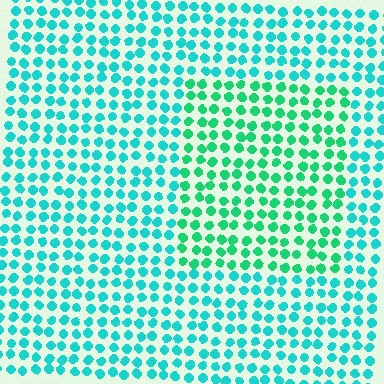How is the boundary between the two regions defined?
The boundary is defined purely by a slight shift in hue (about 29 degrees). Spacing, size, and orientation are identical on both sides.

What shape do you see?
I see a rectangle.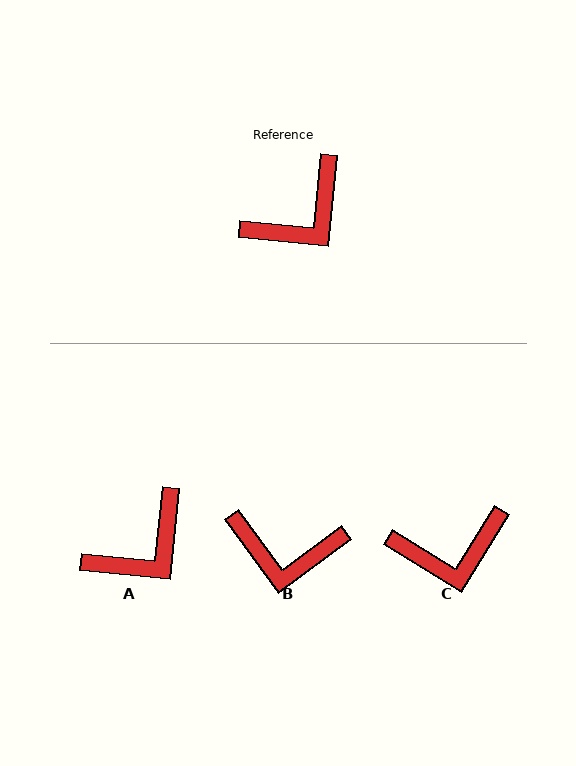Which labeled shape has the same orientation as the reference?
A.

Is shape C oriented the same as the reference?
No, it is off by about 26 degrees.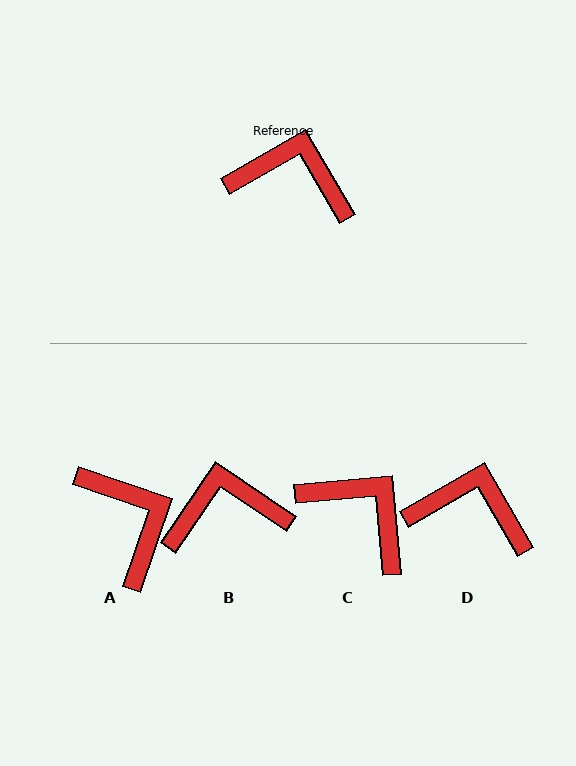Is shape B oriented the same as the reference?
No, it is off by about 26 degrees.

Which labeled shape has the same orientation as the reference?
D.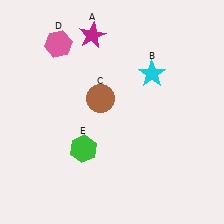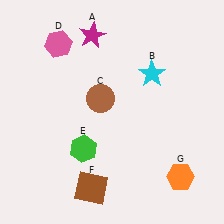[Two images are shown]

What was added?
A brown square (F), an orange hexagon (G) were added in Image 2.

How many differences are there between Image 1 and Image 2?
There are 2 differences between the two images.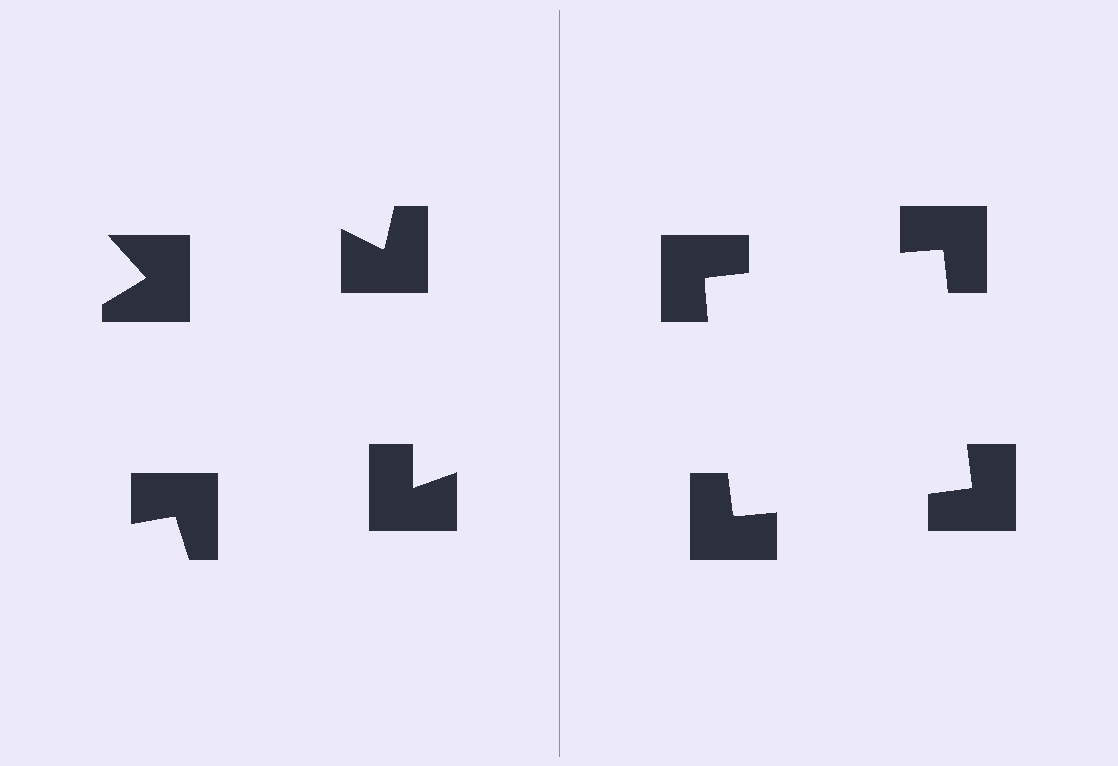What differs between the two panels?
The notched squares are positioned identically on both sides; only the wedge orientations differ. On the right they align to a square; on the left they are misaligned.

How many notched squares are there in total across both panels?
8 — 4 on each side.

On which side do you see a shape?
An illusory square appears on the right side. On the left side the wedge cuts are rotated, so no coherent shape forms.